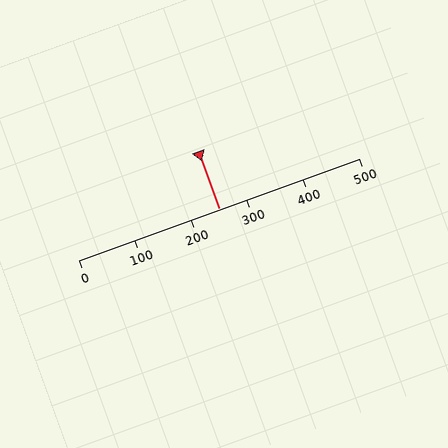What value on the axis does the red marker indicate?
The marker indicates approximately 250.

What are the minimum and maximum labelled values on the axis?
The axis runs from 0 to 500.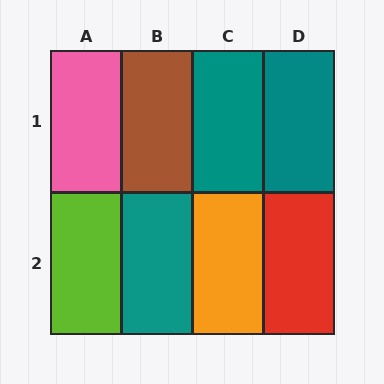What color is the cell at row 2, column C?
Orange.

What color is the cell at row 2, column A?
Lime.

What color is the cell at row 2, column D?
Red.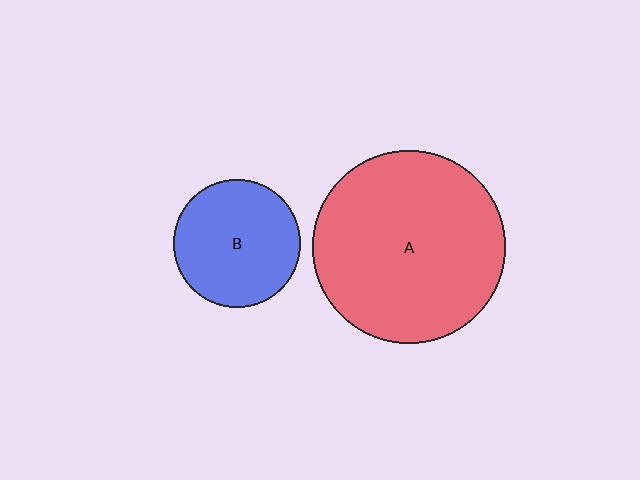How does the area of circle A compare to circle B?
Approximately 2.3 times.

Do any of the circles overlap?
No, none of the circles overlap.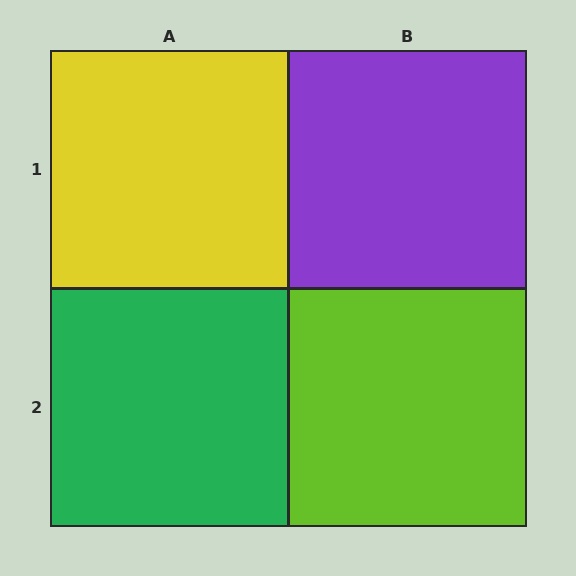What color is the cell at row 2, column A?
Green.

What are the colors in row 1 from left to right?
Yellow, purple.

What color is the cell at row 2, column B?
Lime.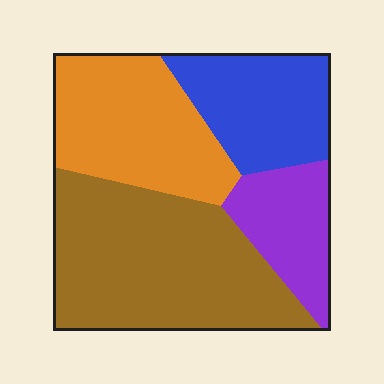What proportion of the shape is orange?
Orange takes up about one quarter (1/4) of the shape.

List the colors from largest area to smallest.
From largest to smallest: brown, orange, blue, purple.